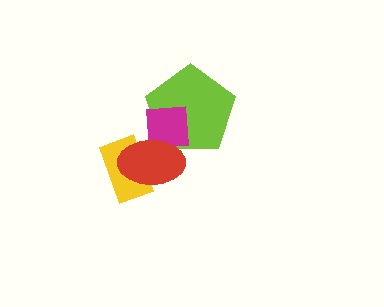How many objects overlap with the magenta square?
2 objects overlap with the magenta square.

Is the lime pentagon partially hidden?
Yes, it is partially covered by another shape.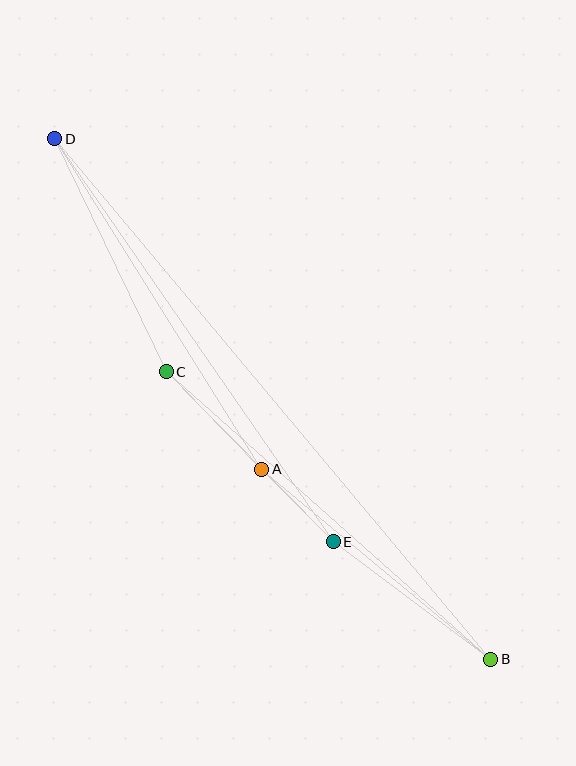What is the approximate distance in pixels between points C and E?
The distance between C and E is approximately 238 pixels.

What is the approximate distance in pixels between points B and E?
The distance between B and E is approximately 196 pixels.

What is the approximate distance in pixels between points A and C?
The distance between A and C is approximately 136 pixels.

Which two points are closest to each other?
Points A and E are closest to each other.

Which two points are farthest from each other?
Points B and D are farthest from each other.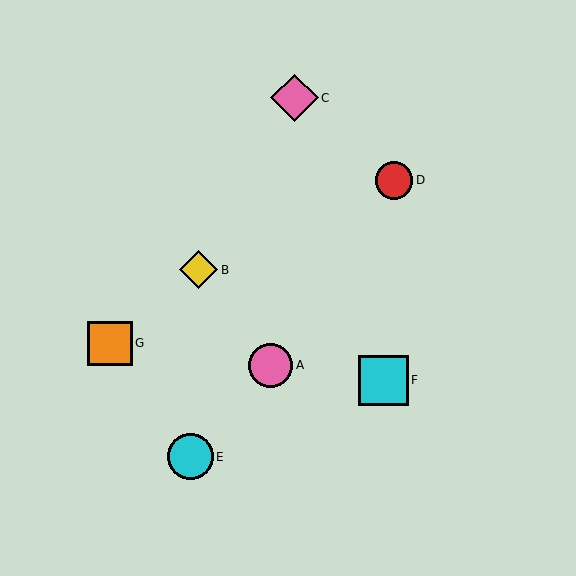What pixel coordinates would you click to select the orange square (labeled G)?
Click at (110, 343) to select the orange square G.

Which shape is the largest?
The cyan square (labeled F) is the largest.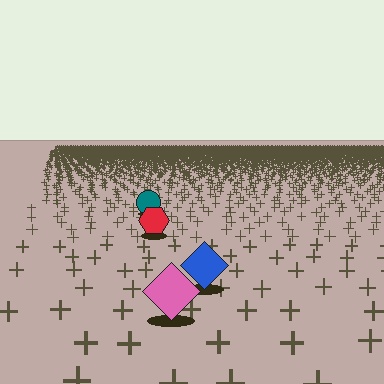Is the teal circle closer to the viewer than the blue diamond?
No. The blue diamond is closer — you can tell from the texture gradient: the ground texture is coarser near it.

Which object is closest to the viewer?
The pink diamond is closest. The texture marks near it are larger and more spread out.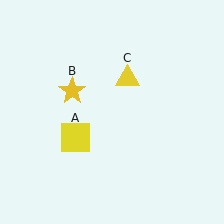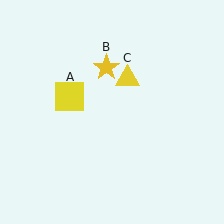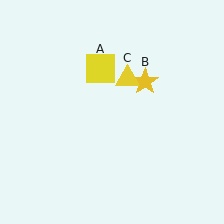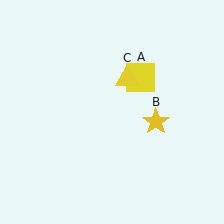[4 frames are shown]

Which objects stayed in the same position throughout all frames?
Yellow triangle (object C) remained stationary.